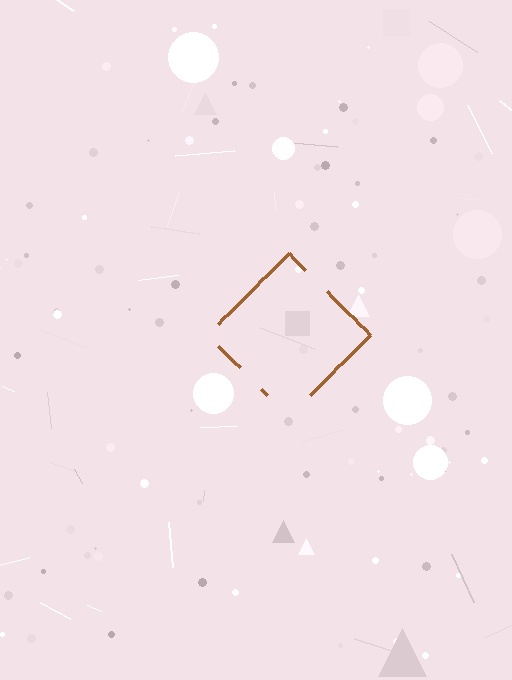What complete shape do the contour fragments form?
The contour fragments form a diamond.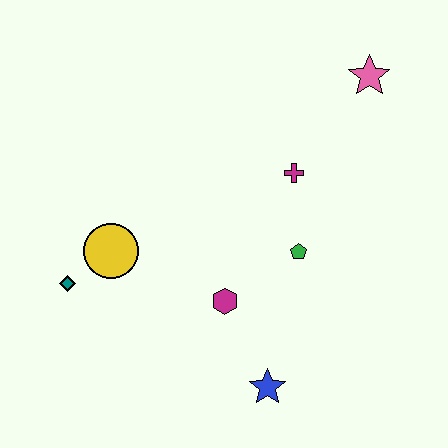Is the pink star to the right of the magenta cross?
Yes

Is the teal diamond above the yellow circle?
No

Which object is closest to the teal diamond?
The yellow circle is closest to the teal diamond.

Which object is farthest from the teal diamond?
The pink star is farthest from the teal diamond.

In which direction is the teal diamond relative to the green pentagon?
The teal diamond is to the left of the green pentagon.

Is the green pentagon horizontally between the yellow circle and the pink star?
Yes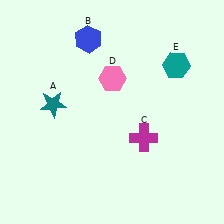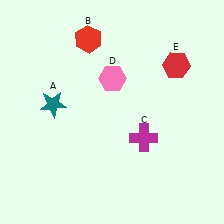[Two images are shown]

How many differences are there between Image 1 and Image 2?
There are 2 differences between the two images.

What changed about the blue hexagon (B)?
In Image 1, B is blue. In Image 2, it changed to red.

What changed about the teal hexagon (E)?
In Image 1, E is teal. In Image 2, it changed to red.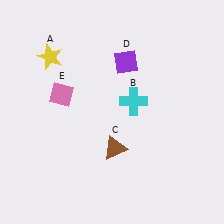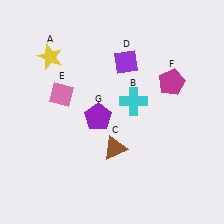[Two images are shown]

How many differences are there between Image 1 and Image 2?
There are 2 differences between the two images.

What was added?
A magenta pentagon (F), a purple pentagon (G) were added in Image 2.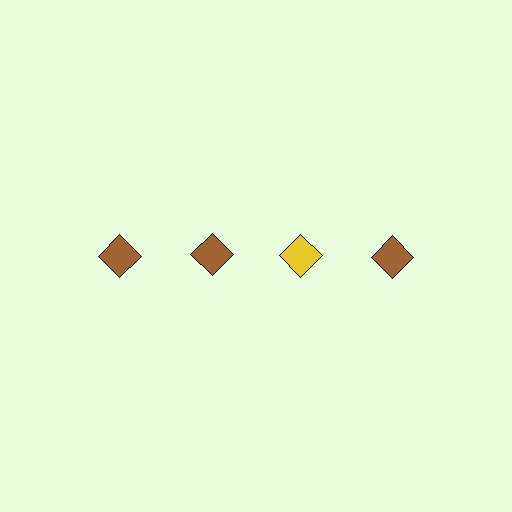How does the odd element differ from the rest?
It has a different color: yellow instead of brown.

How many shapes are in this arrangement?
There are 4 shapes arranged in a grid pattern.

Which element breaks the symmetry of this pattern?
The yellow diamond in the top row, center column breaks the symmetry. All other shapes are brown diamonds.